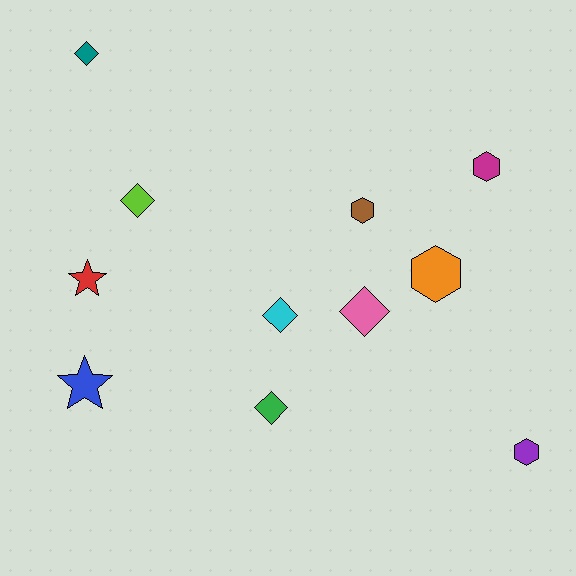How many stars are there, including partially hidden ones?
There are 2 stars.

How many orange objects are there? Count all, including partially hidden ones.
There is 1 orange object.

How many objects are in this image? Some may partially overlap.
There are 11 objects.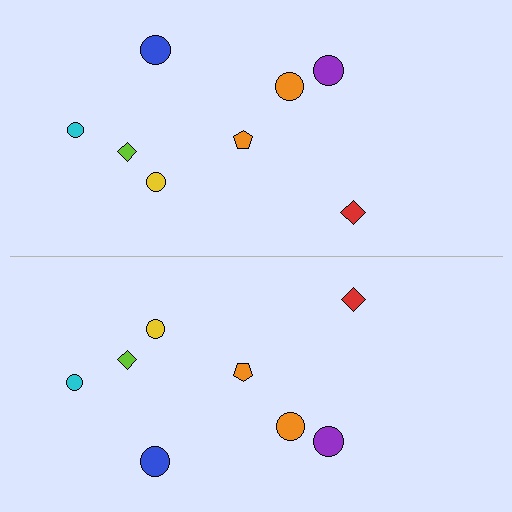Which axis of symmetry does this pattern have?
The pattern has a horizontal axis of symmetry running through the center of the image.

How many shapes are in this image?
There are 16 shapes in this image.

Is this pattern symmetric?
Yes, this pattern has bilateral (reflection) symmetry.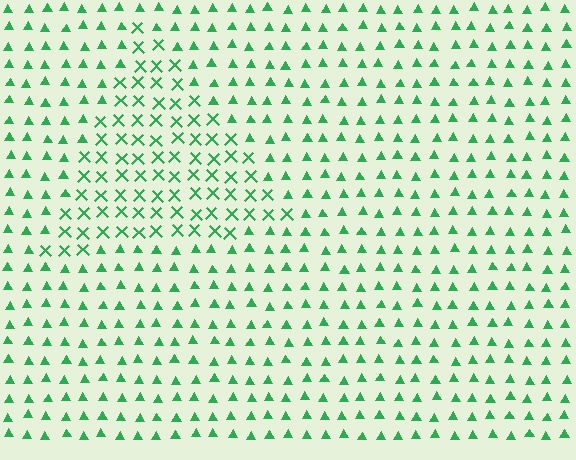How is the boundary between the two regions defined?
The boundary is defined by a change in element shape: X marks inside vs. triangles outside. All elements share the same color and spacing.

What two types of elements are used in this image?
The image uses X marks inside the triangle region and triangles outside it.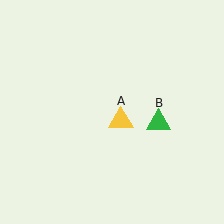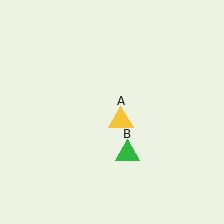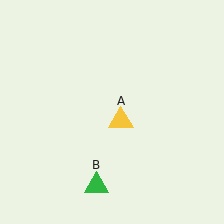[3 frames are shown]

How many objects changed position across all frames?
1 object changed position: green triangle (object B).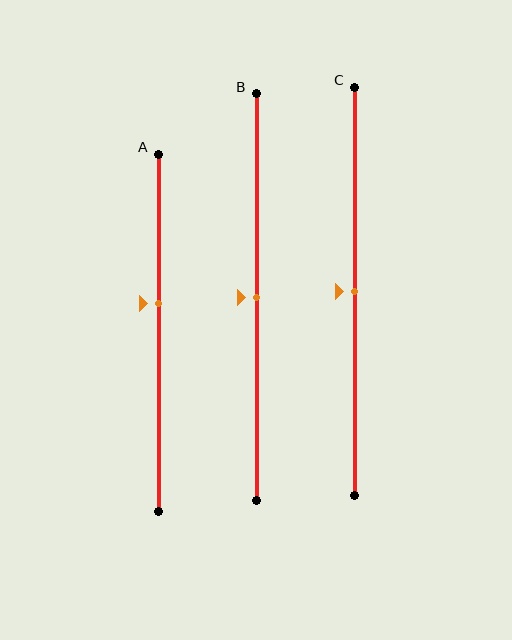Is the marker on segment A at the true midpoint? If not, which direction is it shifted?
No, the marker on segment A is shifted upward by about 8% of the segment length.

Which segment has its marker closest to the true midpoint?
Segment B has its marker closest to the true midpoint.